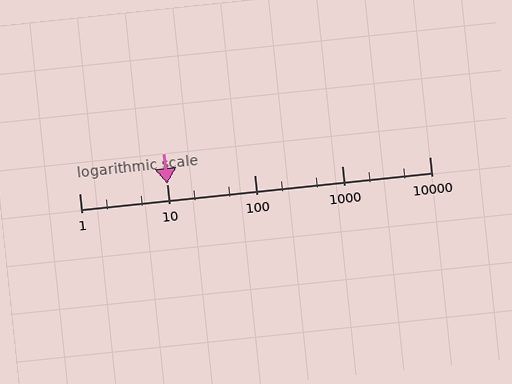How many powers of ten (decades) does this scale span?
The scale spans 4 decades, from 1 to 10000.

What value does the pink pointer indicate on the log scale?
The pointer indicates approximately 10.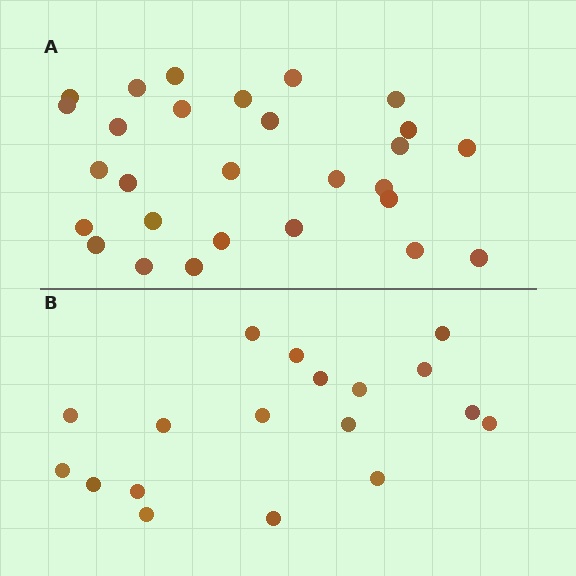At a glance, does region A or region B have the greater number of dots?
Region A (the top region) has more dots.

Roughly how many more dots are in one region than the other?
Region A has roughly 10 or so more dots than region B.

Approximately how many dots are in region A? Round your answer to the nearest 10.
About 30 dots. (The exact count is 28, which rounds to 30.)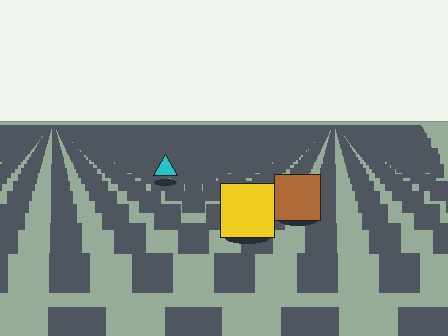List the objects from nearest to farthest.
From nearest to farthest: the yellow square, the brown square, the cyan triangle.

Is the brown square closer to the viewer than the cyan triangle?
Yes. The brown square is closer — you can tell from the texture gradient: the ground texture is coarser near it.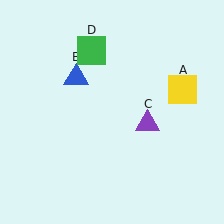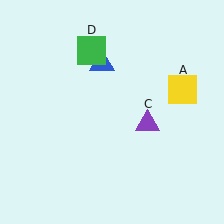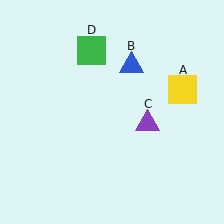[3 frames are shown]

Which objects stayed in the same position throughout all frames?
Yellow square (object A) and purple triangle (object C) and green square (object D) remained stationary.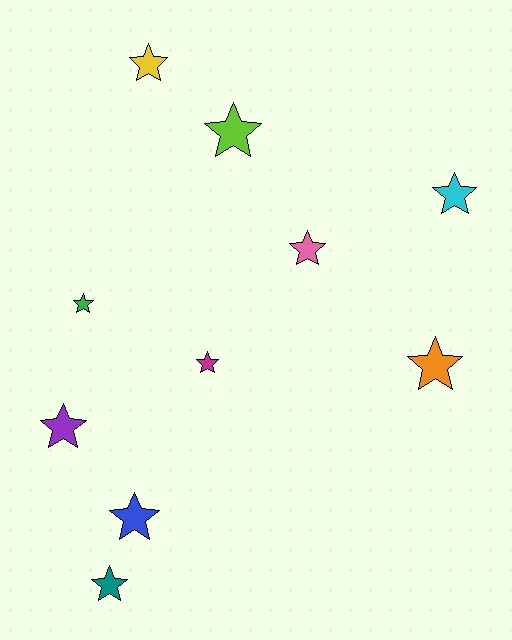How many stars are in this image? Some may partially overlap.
There are 10 stars.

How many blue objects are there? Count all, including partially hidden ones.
There is 1 blue object.